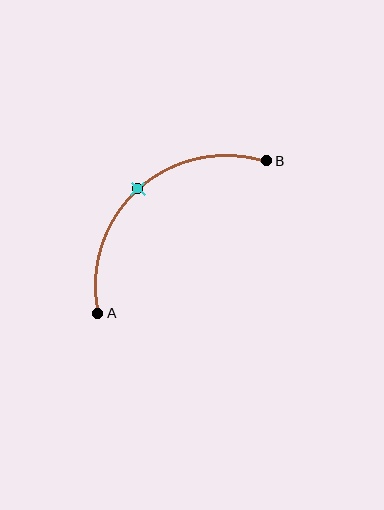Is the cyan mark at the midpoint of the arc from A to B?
Yes. The cyan mark lies on the arc at equal arc-length from both A and B — it is the arc midpoint.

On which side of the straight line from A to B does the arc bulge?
The arc bulges above and to the left of the straight line connecting A and B.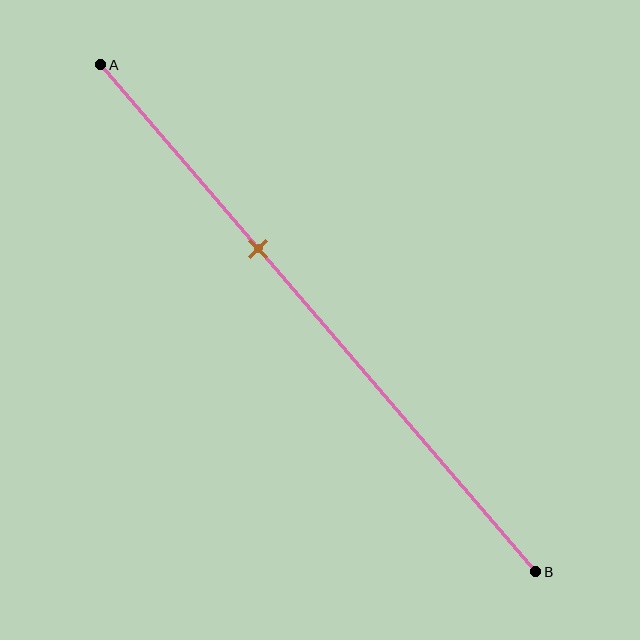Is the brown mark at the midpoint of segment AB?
No, the mark is at about 35% from A, not at the 50% midpoint.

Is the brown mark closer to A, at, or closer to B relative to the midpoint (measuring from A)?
The brown mark is closer to point A than the midpoint of segment AB.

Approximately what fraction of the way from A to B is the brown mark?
The brown mark is approximately 35% of the way from A to B.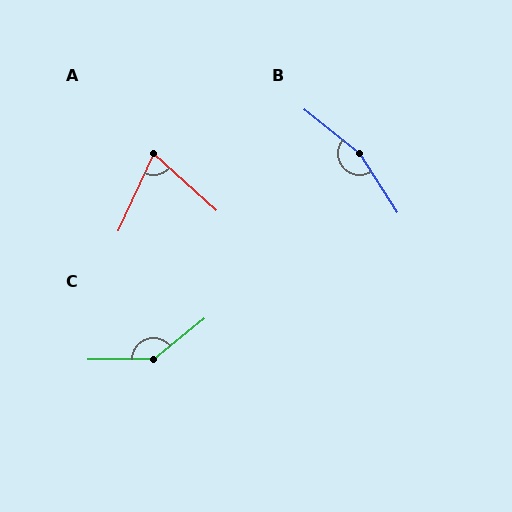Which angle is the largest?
B, at approximately 162 degrees.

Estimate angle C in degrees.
Approximately 142 degrees.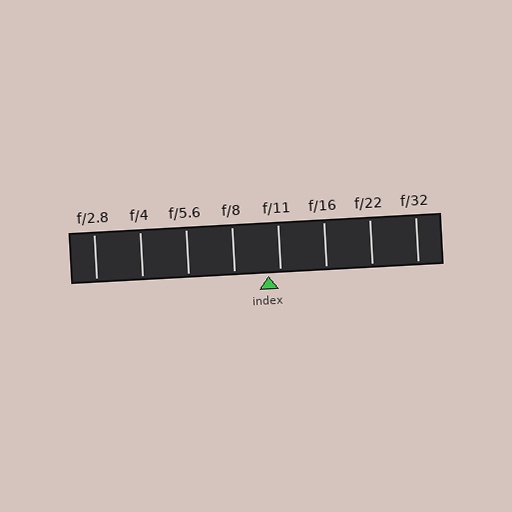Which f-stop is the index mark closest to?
The index mark is closest to f/11.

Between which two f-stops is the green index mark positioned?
The index mark is between f/8 and f/11.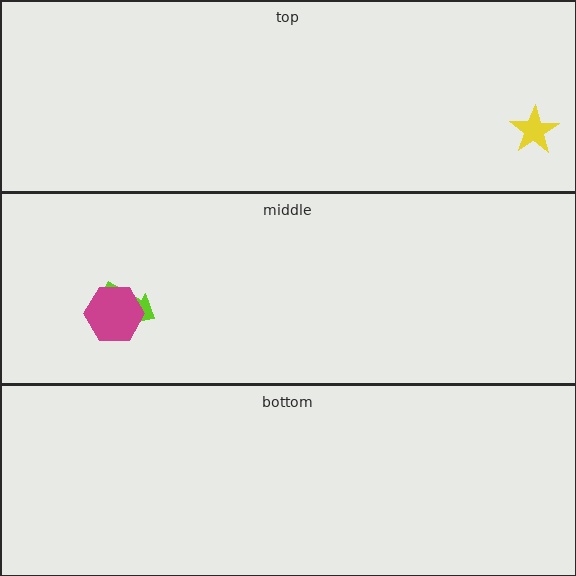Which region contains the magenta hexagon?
The middle region.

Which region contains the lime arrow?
The middle region.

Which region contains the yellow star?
The top region.